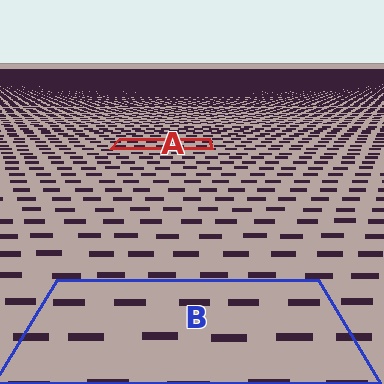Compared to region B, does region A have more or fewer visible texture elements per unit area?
Region A has more texture elements per unit area — they are packed more densely because it is farther away.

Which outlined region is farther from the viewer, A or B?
Region A is farther from the viewer — the texture elements inside it appear smaller and more densely packed.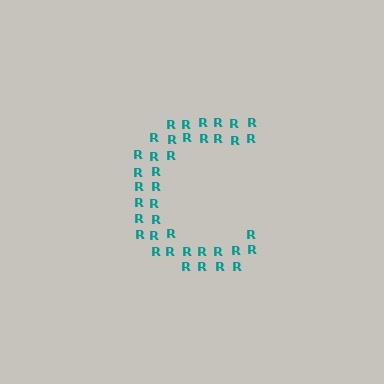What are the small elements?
The small elements are letter R's.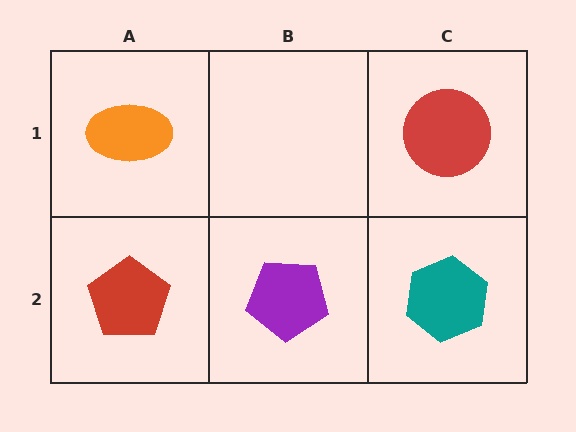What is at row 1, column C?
A red circle.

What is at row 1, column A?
An orange ellipse.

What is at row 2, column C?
A teal hexagon.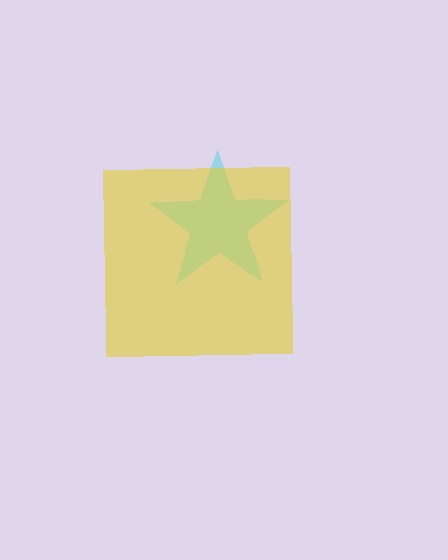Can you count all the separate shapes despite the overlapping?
Yes, there are 2 separate shapes.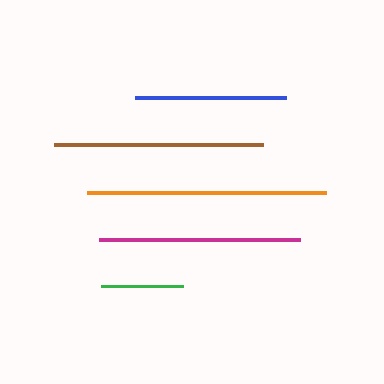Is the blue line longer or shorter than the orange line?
The orange line is longer than the blue line.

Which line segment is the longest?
The orange line is the longest at approximately 239 pixels.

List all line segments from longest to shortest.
From longest to shortest: orange, brown, magenta, blue, green.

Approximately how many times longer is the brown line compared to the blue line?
The brown line is approximately 1.4 times the length of the blue line.